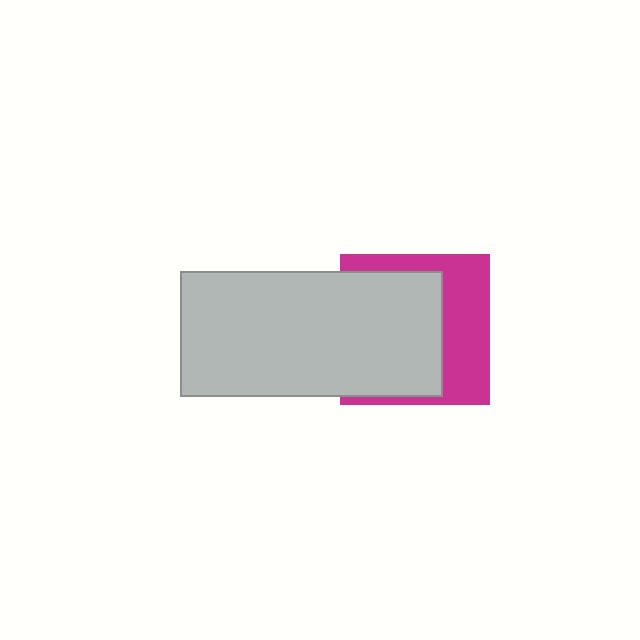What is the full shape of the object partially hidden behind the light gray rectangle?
The partially hidden object is a magenta square.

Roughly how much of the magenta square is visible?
A small part of it is visible (roughly 43%).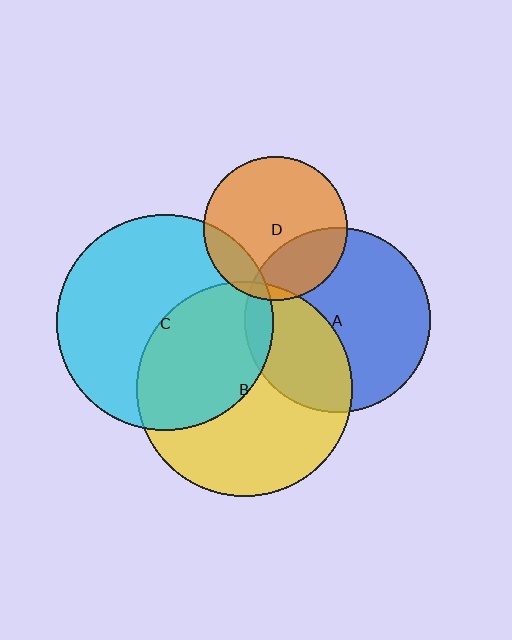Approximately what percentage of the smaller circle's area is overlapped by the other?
Approximately 15%.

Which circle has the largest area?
Circle C (cyan).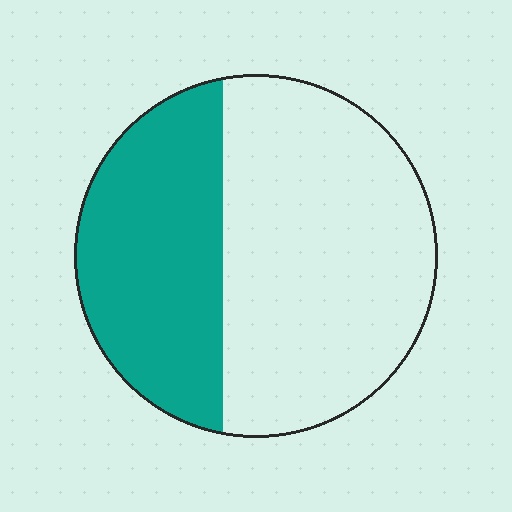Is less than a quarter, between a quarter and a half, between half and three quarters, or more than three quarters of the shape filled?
Between a quarter and a half.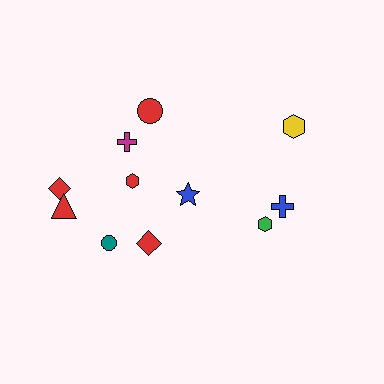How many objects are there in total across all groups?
There are 11 objects.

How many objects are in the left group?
There are 7 objects.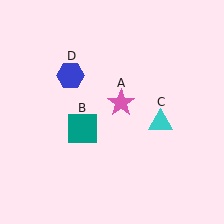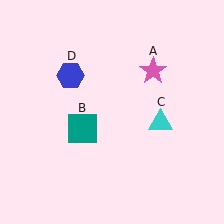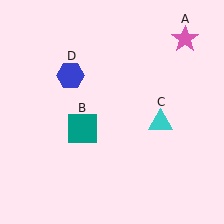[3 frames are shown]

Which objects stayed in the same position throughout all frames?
Teal square (object B) and cyan triangle (object C) and blue hexagon (object D) remained stationary.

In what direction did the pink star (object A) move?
The pink star (object A) moved up and to the right.